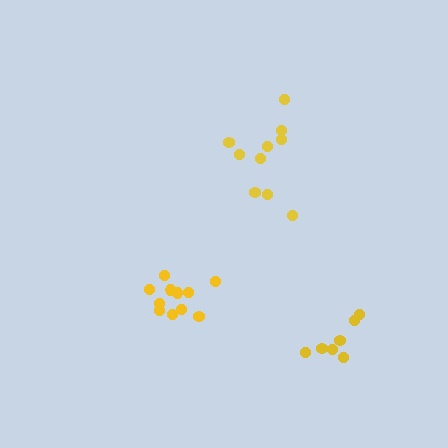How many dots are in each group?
Group 1: 10 dots, Group 2: 7 dots, Group 3: 11 dots (28 total).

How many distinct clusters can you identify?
There are 3 distinct clusters.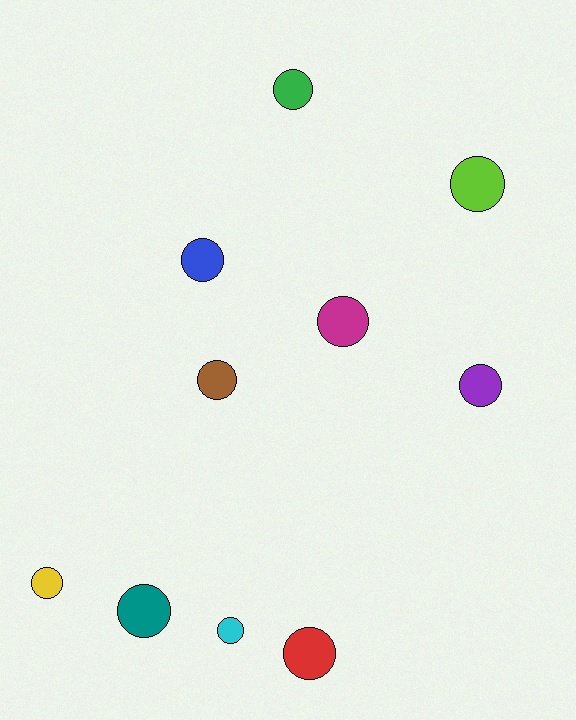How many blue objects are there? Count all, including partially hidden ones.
There is 1 blue object.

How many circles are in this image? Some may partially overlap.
There are 10 circles.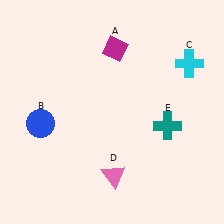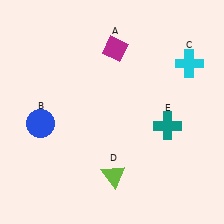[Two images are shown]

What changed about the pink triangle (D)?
In Image 1, D is pink. In Image 2, it changed to lime.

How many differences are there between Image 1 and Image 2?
There is 1 difference between the two images.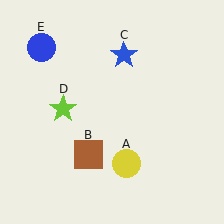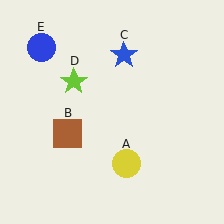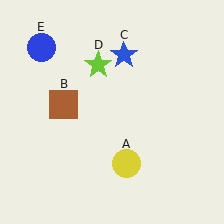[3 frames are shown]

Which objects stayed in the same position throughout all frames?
Yellow circle (object A) and blue star (object C) and blue circle (object E) remained stationary.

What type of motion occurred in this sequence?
The brown square (object B), lime star (object D) rotated clockwise around the center of the scene.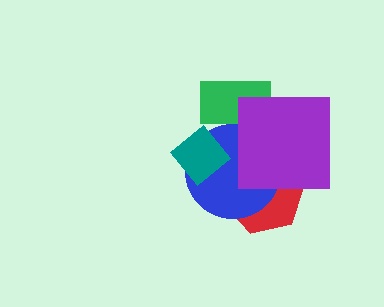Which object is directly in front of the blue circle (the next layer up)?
The purple square is directly in front of the blue circle.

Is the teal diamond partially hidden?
No, no other shape covers it.